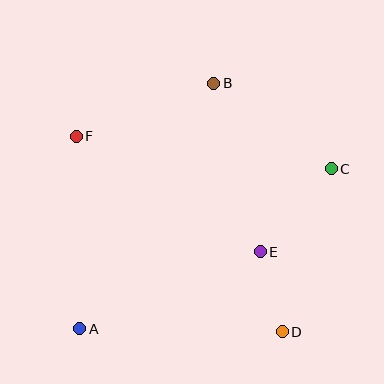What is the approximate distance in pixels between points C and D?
The distance between C and D is approximately 170 pixels.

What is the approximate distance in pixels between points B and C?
The distance between B and C is approximately 145 pixels.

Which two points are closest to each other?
Points D and E are closest to each other.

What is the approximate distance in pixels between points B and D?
The distance between B and D is approximately 258 pixels.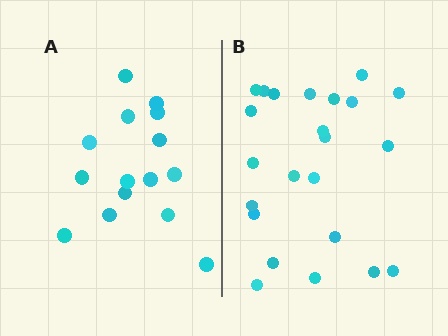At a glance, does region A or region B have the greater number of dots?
Region B (the right region) has more dots.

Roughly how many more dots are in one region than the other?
Region B has roughly 8 or so more dots than region A.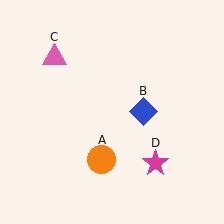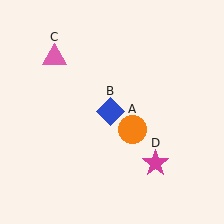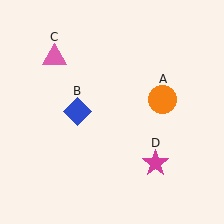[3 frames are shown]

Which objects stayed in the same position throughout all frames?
Pink triangle (object C) and magenta star (object D) remained stationary.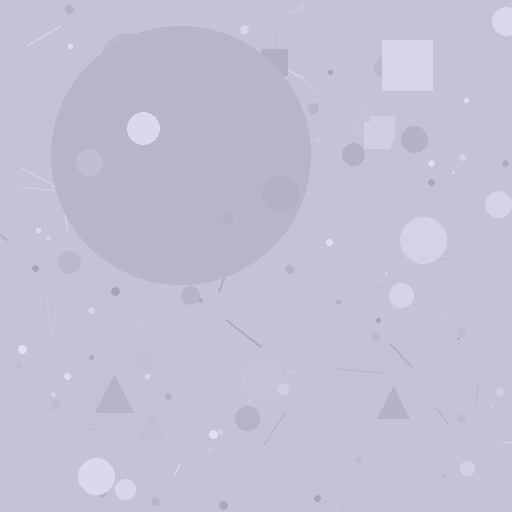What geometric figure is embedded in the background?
A circle is embedded in the background.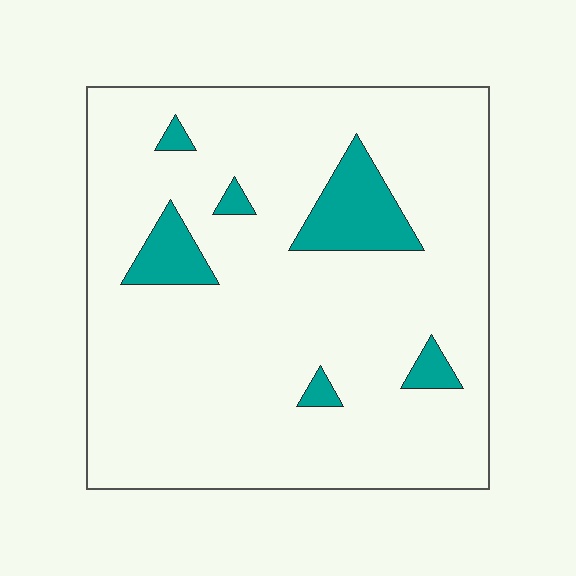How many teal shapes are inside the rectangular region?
6.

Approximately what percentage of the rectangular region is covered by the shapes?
Approximately 10%.